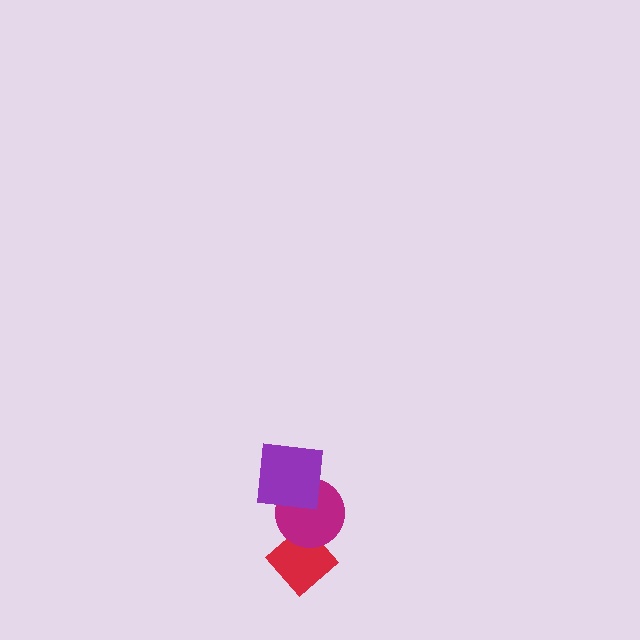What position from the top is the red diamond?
The red diamond is 3rd from the top.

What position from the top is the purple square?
The purple square is 1st from the top.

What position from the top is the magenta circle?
The magenta circle is 2nd from the top.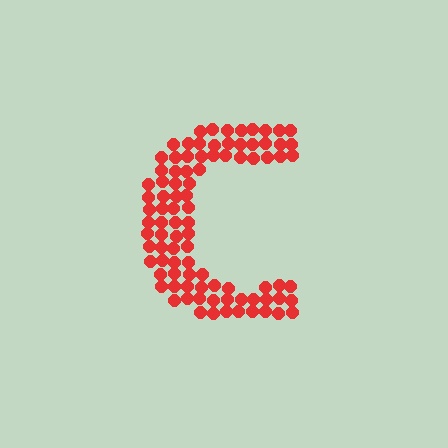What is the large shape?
The large shape is the letter C.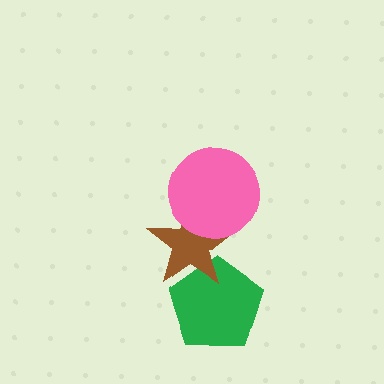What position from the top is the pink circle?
The pink circle is 1st from the top.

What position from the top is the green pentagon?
The green pentagon is 3rd from the top.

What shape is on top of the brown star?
The pink circle is on top of the brown star.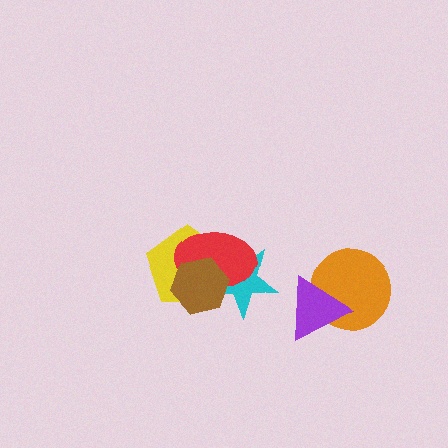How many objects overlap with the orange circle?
1 object overlaps with the orange circle.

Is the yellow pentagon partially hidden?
Yes, it is partially covered by another shape.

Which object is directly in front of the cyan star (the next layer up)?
The yellow pentagon is directly in front of the cyan star.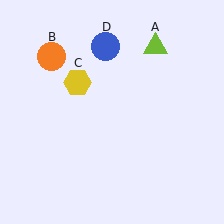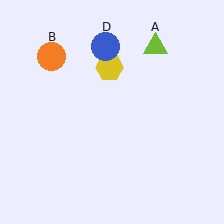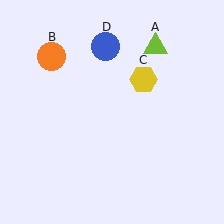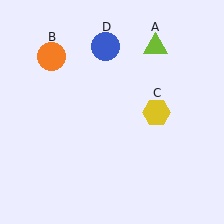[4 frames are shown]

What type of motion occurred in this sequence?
The yellow hexagon (object C) rotated clockwise around the center of the scene.